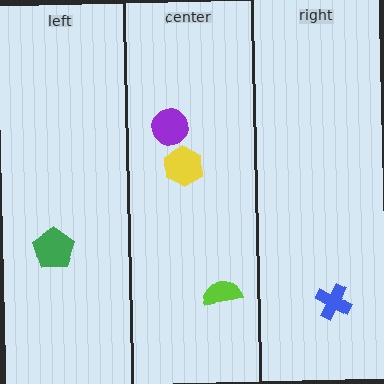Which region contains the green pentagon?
The left region.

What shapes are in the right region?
The blue cross.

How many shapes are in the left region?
1.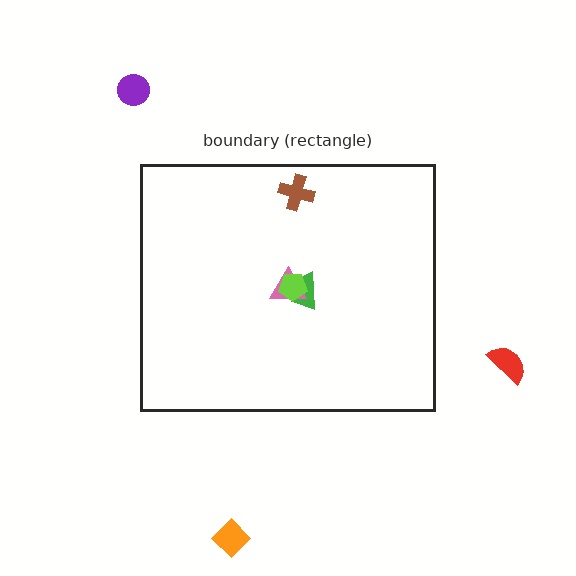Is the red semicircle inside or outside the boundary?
Outside.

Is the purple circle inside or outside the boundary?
Outside.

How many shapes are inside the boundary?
4 inside, 3 outside.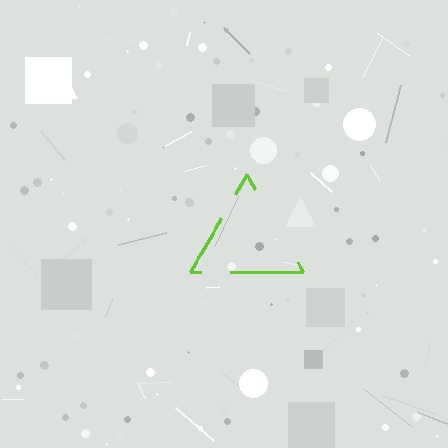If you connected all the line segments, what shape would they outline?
They would outline a triangle.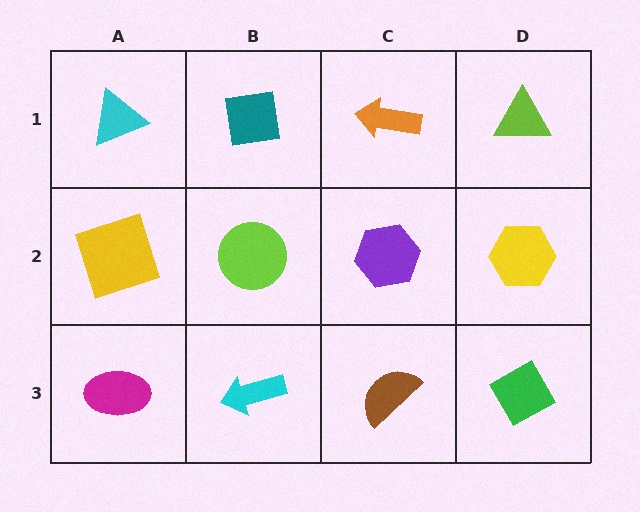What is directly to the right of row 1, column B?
An orange arrow.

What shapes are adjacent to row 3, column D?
A yellow hexagon (row 2, column D), a brown semicircle (row 3, column C).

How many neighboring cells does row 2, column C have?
4.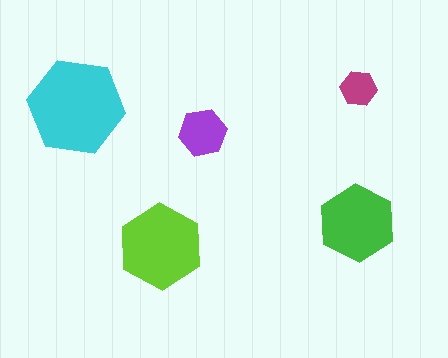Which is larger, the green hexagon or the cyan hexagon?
The cyan one.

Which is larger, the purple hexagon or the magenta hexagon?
The purple one.